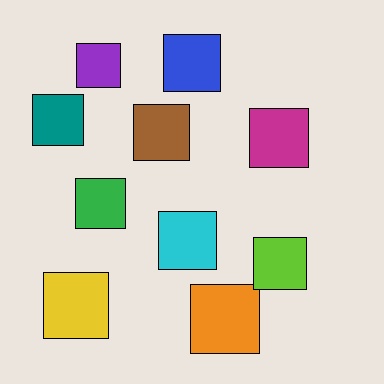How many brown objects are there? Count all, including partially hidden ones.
There is 1 brown object.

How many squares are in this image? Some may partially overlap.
There are 10 squares.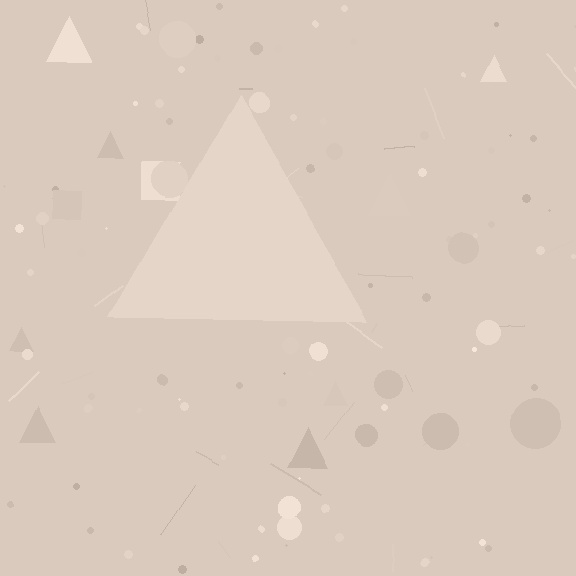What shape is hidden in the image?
A triangle is hidden in the image.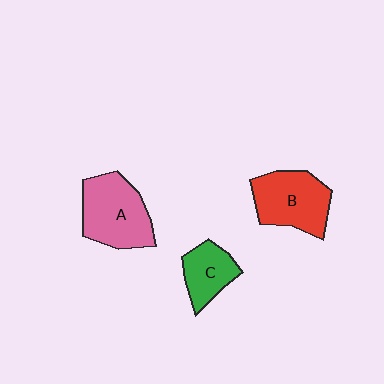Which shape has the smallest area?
Shape C (green).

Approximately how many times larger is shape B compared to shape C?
Approximately 1.5 times.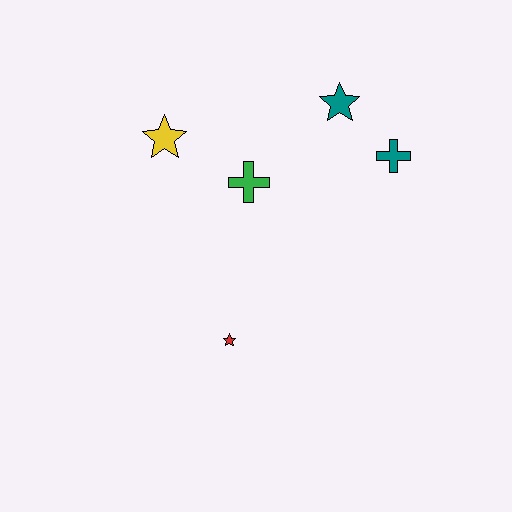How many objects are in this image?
There are 5 objects.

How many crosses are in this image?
There are 2 crosses.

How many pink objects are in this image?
There are no pink objects.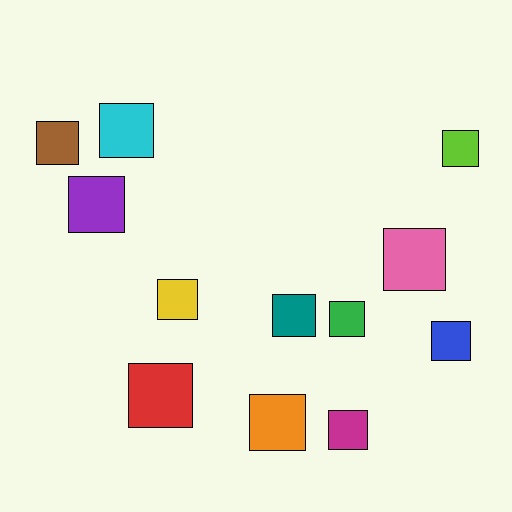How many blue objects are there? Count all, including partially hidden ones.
There is 1 blue object.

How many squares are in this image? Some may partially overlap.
There are 12 squares.